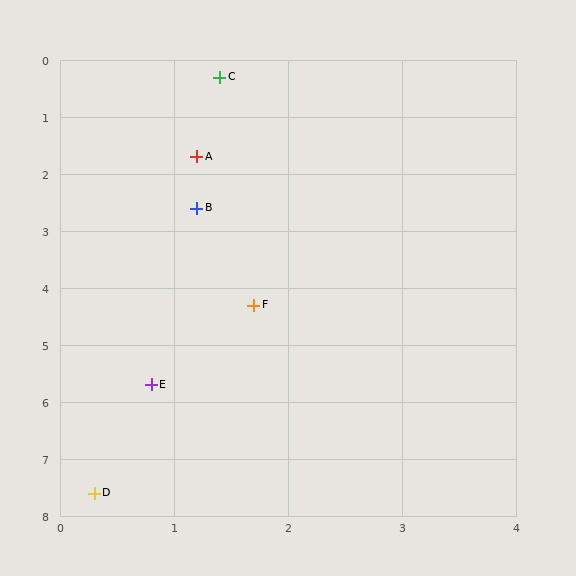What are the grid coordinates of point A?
Point A is at approximately (1.2, 1.7).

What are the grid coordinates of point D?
Point D is at approximately (0.3, 7.6).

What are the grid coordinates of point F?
Point F is at approximately (1.7, 4.3).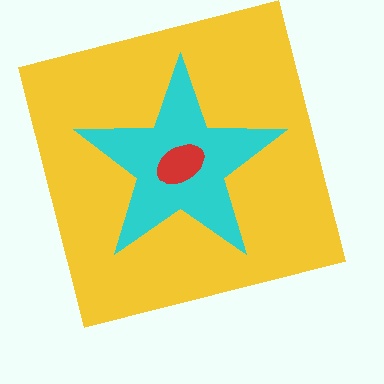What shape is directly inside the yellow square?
The cyan star.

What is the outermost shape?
The yellow square.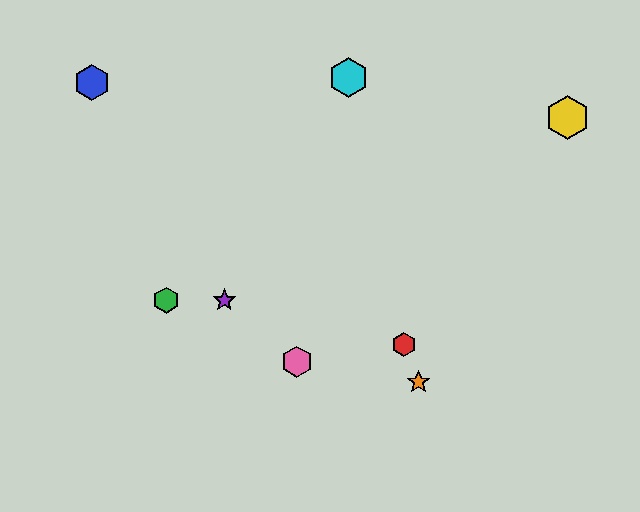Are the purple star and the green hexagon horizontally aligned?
Yes, both are at y≈300.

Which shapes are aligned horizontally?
The green hexagon, the purple star are aligned horizontally.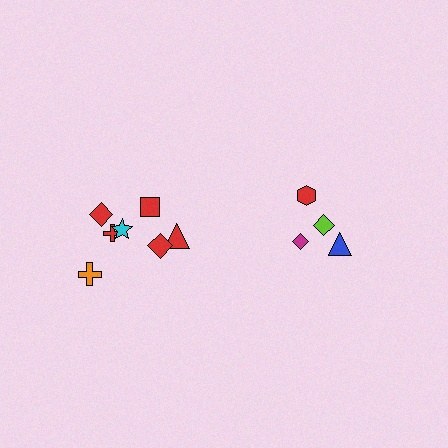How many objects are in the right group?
There are 4 objects.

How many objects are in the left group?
There are 7 objects.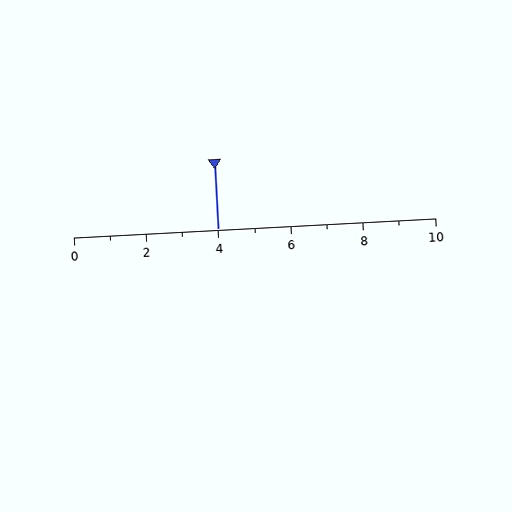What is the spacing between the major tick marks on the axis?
The major ticks are spaced 2 apart.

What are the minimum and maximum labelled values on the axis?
The axis runs from 0 to 10.